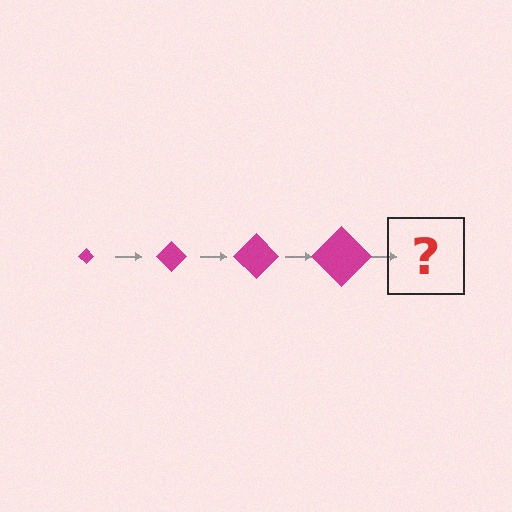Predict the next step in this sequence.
The next step is a magenta diamond, larger than the previous one.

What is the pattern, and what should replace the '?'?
The pattern is that the diamond gets progressively larger each step. The '?' should be a magenta diamond, larger than the previous one.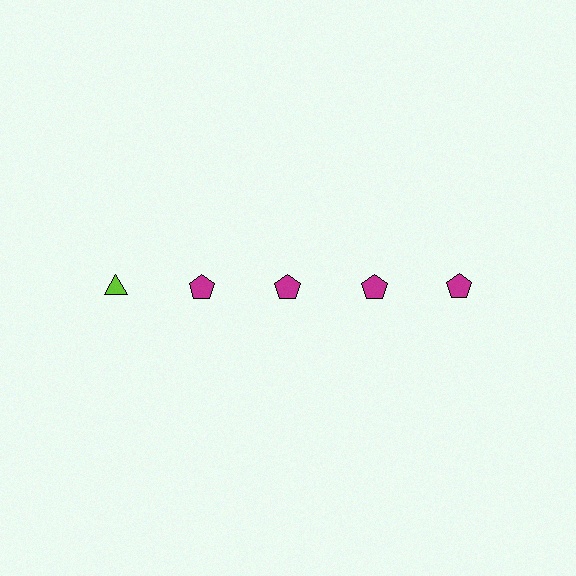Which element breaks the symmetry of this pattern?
The lime triangle in the top row, leftmost column breaks the symmetry. All other shapes are magenta pentagons.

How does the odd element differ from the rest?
It differs in both color (lime instead of magenta) and shape (triangle instead of pentagon).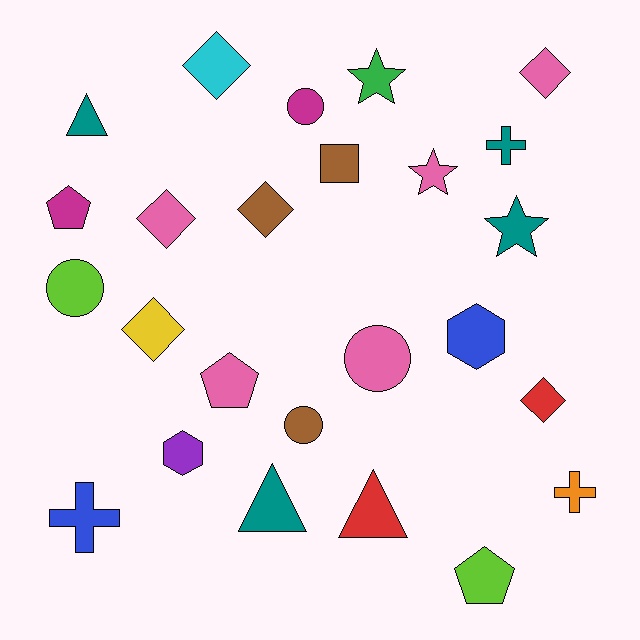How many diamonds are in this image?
There are 6 diamonds.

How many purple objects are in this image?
There is 1 purple object.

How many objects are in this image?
There are 25 objects.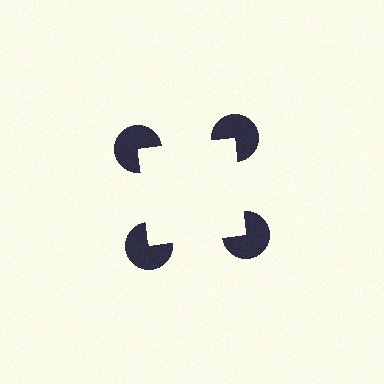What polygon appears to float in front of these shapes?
An illusory square — its edges are inferred from the aligned wedge cuts in the pac-man discs, not physically drawn.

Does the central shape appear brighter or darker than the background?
It typically appears slightly brighter than the background, even though no actual brightness change is drawn.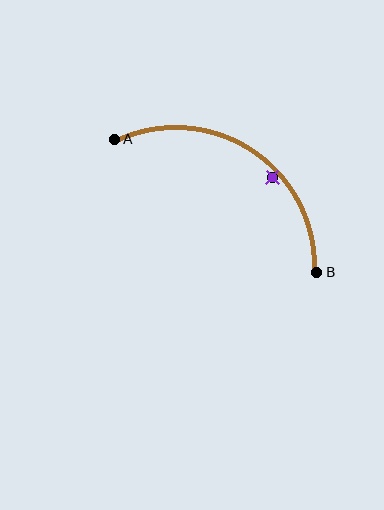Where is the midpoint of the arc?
The arc midpoint is the point on the curve farthest from the straight line joining A and B. It sits above that line.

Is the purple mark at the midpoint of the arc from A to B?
No — the purple mark does not lie on the arc at all. It sits slightly inside the curve.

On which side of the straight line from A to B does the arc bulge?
The arc bulges above the straight line connecting A and B.